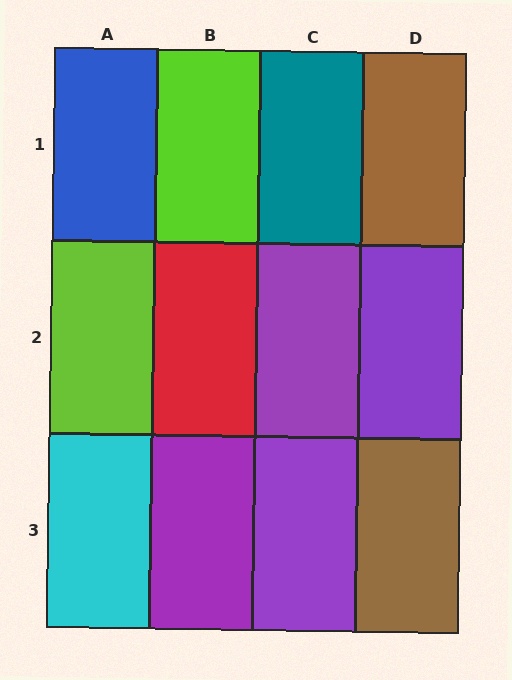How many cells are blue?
1 cell is blue.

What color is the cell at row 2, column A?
Lime.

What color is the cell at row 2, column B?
Red.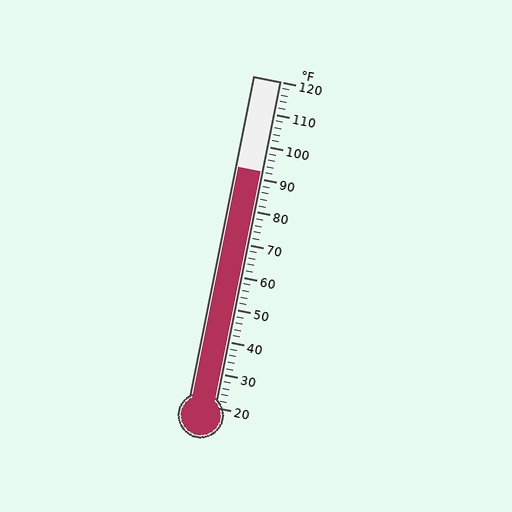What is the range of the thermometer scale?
The thermometer scale ranges from 20°F to 120°F.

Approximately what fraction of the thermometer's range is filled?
The thermometer is filled to approximately 70% of its range.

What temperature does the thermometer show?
The thermometer shows approximately 92°F.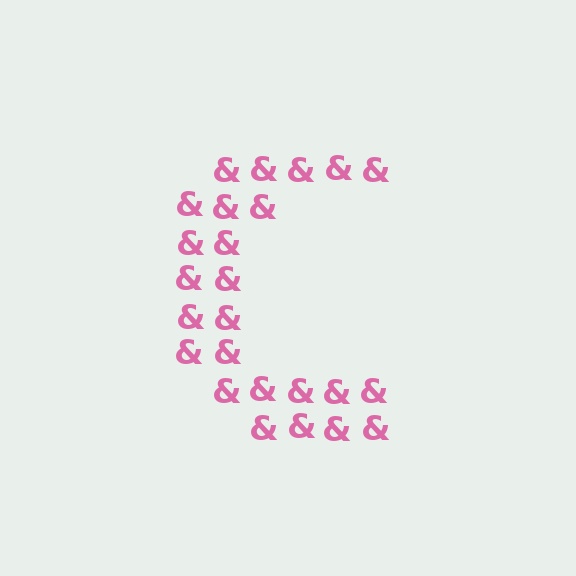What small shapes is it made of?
It is made of small ampersands.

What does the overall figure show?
The overall figure shows the letter C.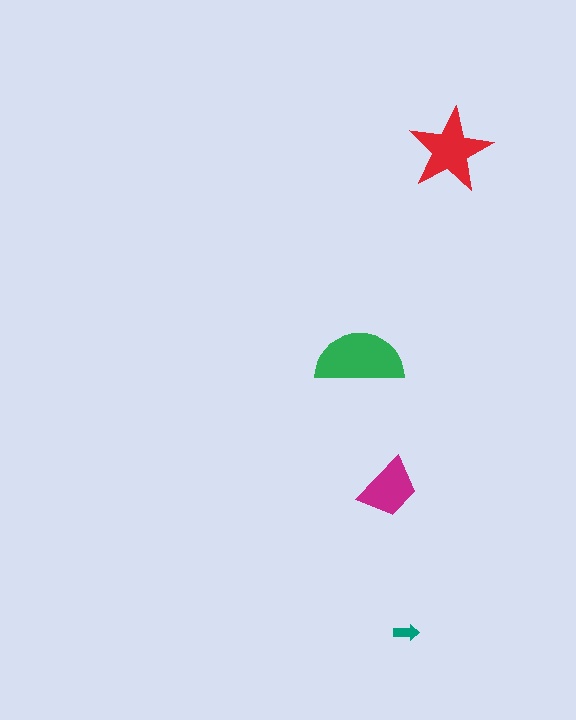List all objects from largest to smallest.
The green semicircle, the red star, the magenta trapezoid, the teal arrow.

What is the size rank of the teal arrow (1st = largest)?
4th.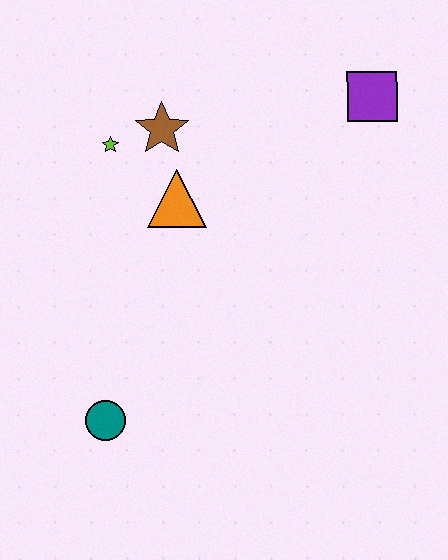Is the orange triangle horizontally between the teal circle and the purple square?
Yes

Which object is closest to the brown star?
The lime star is closest to the brown star.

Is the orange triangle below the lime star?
Yes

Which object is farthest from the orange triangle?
The teal circle is farthest from the orange triangle.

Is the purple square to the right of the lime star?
Yes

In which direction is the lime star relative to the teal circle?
The lime star is above the teal circle.